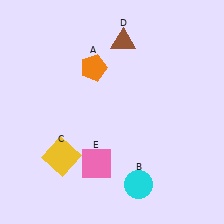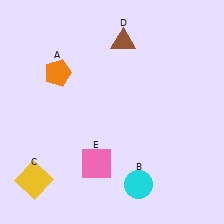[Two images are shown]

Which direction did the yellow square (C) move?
The yellow square (C) moved left.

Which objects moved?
The objects that moved are: the orange pentagon (A), the yellow square (C).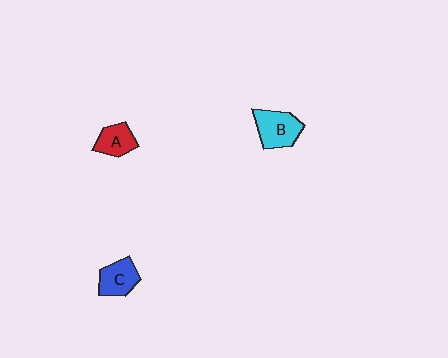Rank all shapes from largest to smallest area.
From largest to smallest: B (cyan), C (blue), A (red).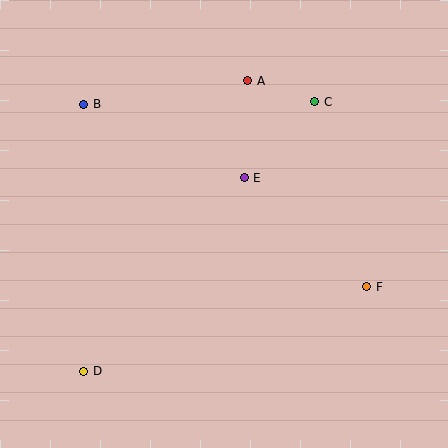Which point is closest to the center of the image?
Point E at (244, 178) is closest to the center.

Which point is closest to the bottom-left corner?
Point D is closest to the bottom-left corner.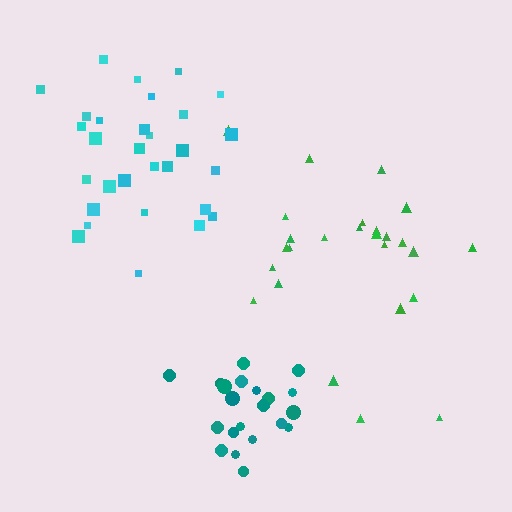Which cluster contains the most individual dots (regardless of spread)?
Cyan (30).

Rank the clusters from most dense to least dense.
teal, cyan, green.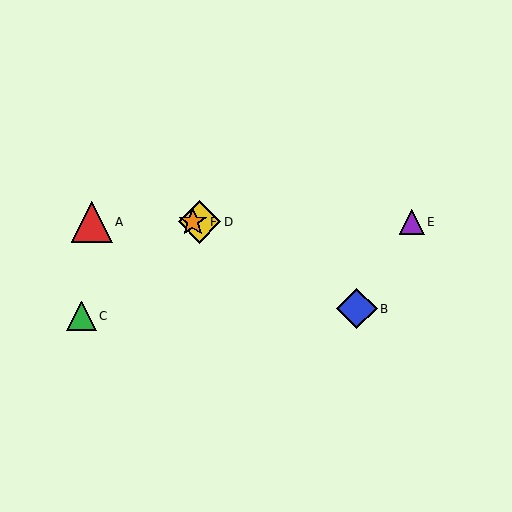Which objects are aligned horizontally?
Objects A, D, E, F are aligned horizontally.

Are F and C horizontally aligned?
No, F is at y≈222 and C is at y≈316.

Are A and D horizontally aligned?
Yes, both are at y≈222.